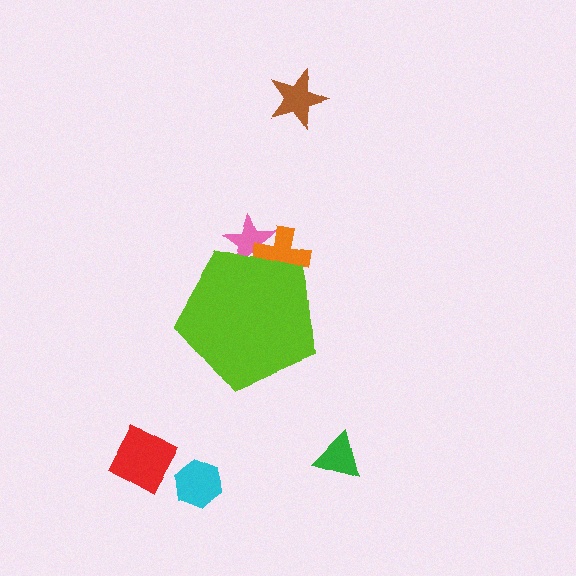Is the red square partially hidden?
No, the red square is fully visible.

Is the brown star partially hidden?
No, the brown star is fully visible.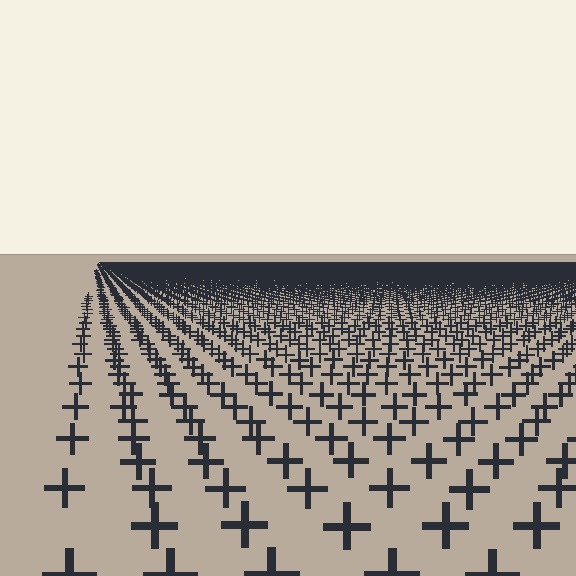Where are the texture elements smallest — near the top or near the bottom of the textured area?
Near the top.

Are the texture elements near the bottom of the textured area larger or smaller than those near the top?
Larger. Near the bottom, elements are closer to the viewer and appear at a bigger on-screen size.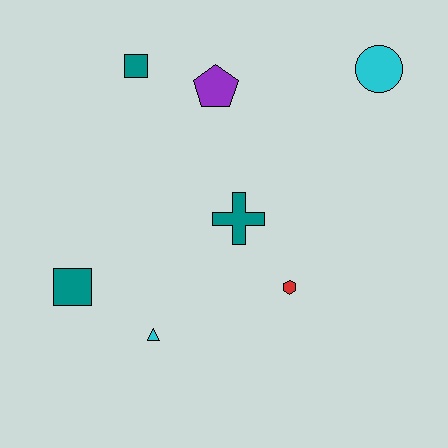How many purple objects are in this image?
There is 1 purple object.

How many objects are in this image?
There are 7 objects.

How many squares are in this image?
There are 2 squares.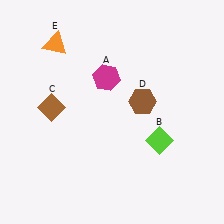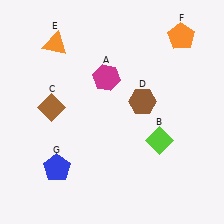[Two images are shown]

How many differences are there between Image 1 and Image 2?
There are 2 differences between the two images.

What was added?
An orange pentagon (F), a blue pentagon (G) were added in Image 2.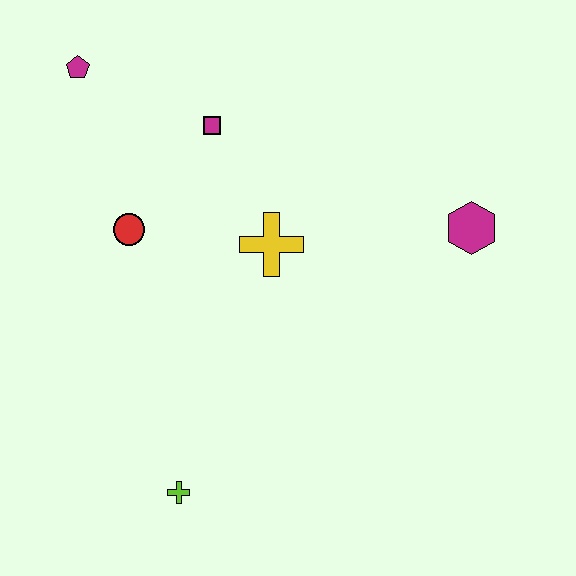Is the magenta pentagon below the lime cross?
No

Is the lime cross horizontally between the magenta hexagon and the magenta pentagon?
Yes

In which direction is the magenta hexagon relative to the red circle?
The magenta hexagon is to the right of the red circle.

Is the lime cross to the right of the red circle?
Yes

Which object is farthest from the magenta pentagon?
The lime cross is farthest from the magenta pentagon.